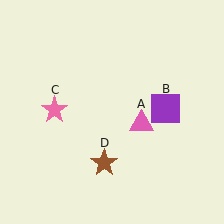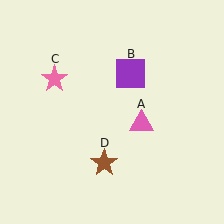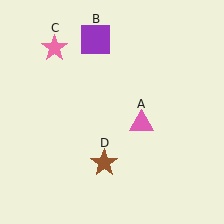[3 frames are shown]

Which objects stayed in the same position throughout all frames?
Pink triangle (object A) and brown star (object D) remained stationary.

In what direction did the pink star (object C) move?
The pink star (object C) moved up.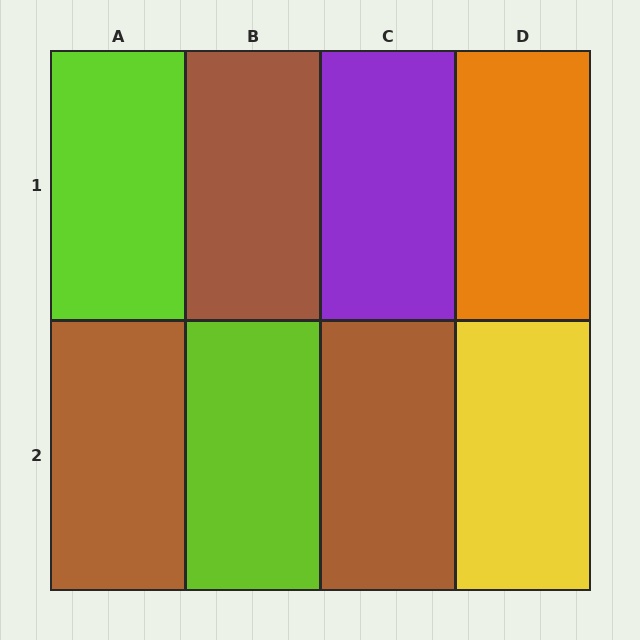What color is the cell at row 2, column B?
Lime.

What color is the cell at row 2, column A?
Brown.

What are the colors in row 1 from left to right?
Lime, brown, purple, orange.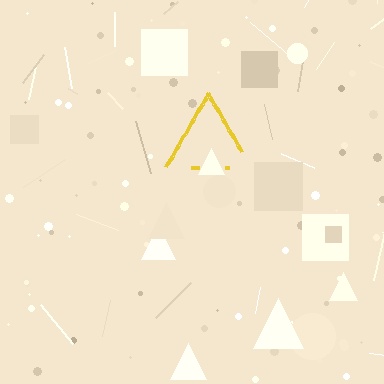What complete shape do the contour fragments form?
The contour fragments form a triangle.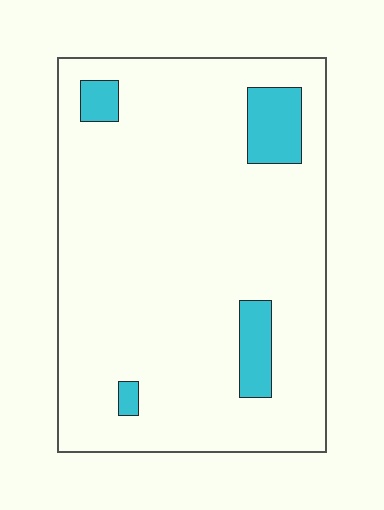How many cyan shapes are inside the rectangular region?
4.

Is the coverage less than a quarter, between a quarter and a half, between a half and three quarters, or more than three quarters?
Less than a quarter.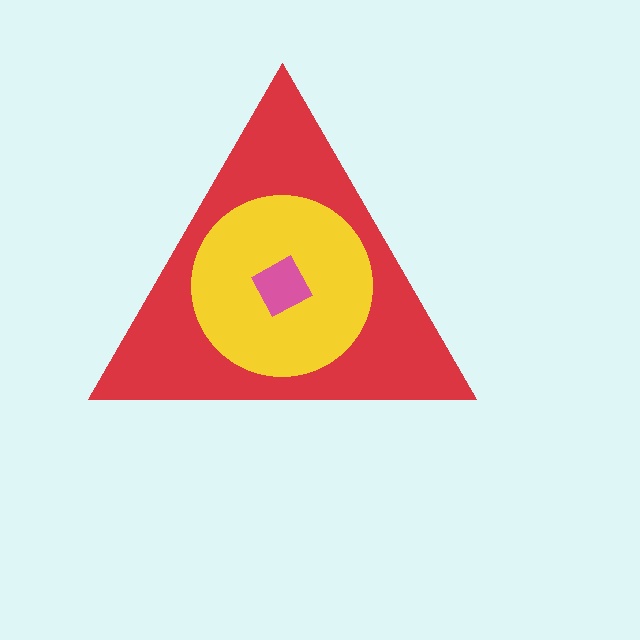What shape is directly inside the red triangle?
The yellow circle.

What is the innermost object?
The pink square.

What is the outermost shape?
The red triangle.